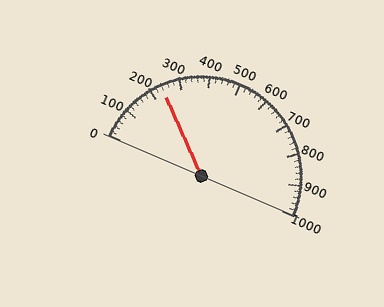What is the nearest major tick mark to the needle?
The nearest major tick mark is 200.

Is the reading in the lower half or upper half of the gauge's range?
The reading is in the lower half of the range (0 to 1000).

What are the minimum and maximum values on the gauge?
The gauge ranges from 0 to 1000.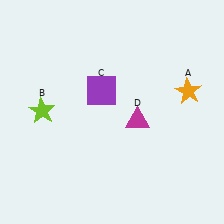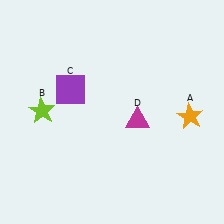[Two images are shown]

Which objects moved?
The objects that moved are: the orange star (A), the purple square (C).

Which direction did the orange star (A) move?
The orange star (A) moved down.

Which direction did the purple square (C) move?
The purple square (C) moved left.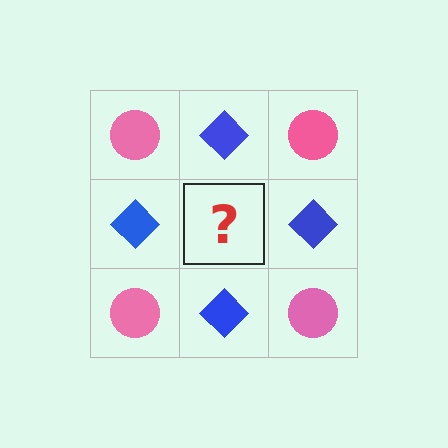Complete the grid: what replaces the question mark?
The question mark should be replaced with a pink circle.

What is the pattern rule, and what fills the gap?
The rule is that it alternates pink circle and blue diamond in a checkerboard pattern. The gap should be filled with a pink circle.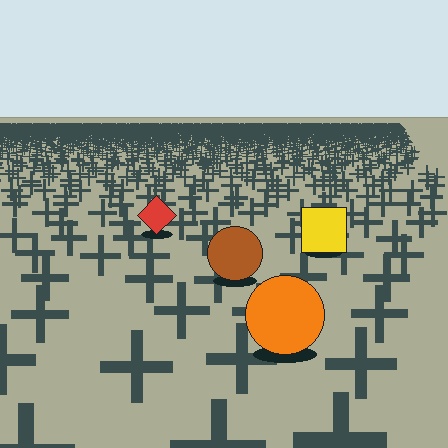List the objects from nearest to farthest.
From nearest to farthest: the orange circle, the brown circle, the yellow square, the red diamond.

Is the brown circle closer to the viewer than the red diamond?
Yes. The brown circle is closer — you can tell from the texture gradient: the ground texture is coarser near it.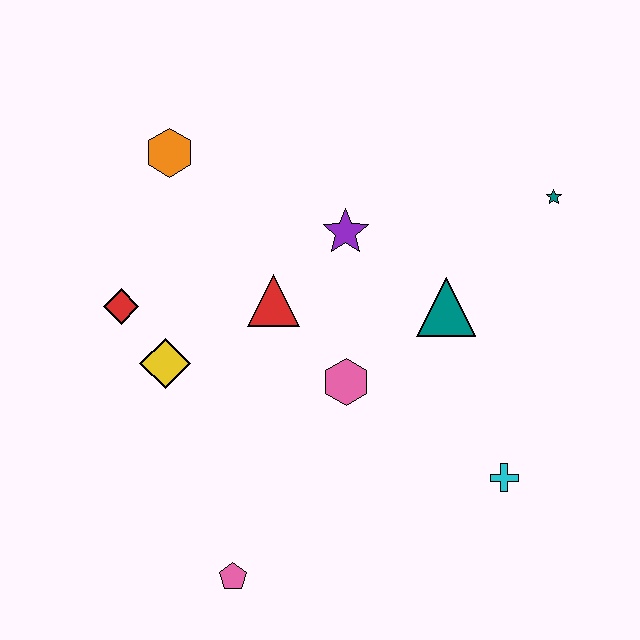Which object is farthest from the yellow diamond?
The teal star is farthest from the yellow diamond.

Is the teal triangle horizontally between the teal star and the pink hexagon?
Yes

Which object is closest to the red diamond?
The yellow diamond is closest to the red diamond.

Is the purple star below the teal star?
Yes